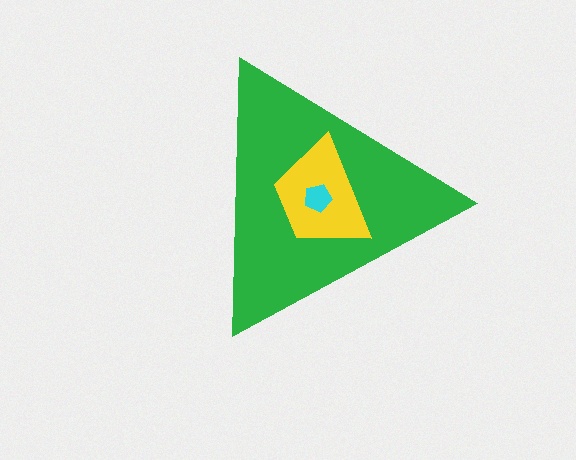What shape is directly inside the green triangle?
The yellow trapezoid.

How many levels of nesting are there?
3.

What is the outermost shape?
The green triangle.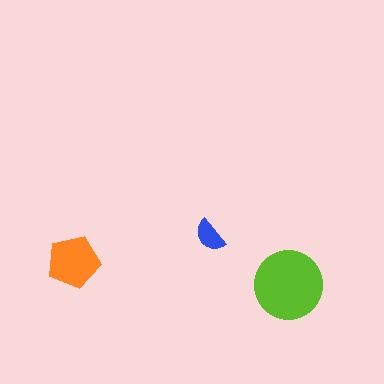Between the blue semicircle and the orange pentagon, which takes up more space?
The orange pentagon.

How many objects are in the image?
There are 3 objects in the image.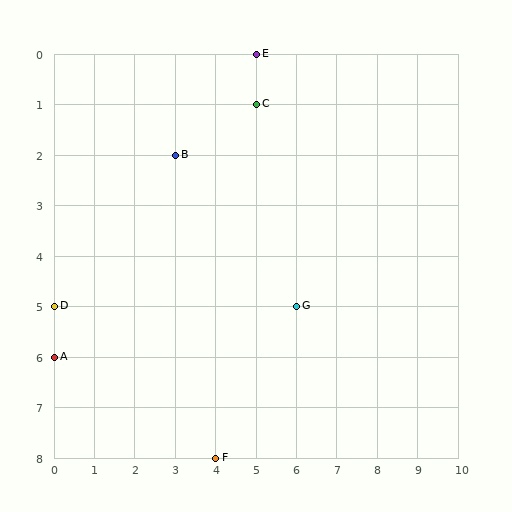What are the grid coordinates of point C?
Point C is at grid coordinates (5, 1).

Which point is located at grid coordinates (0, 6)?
Point A is at (0, 6).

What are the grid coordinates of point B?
Point B is at grid coordinates (3, 2).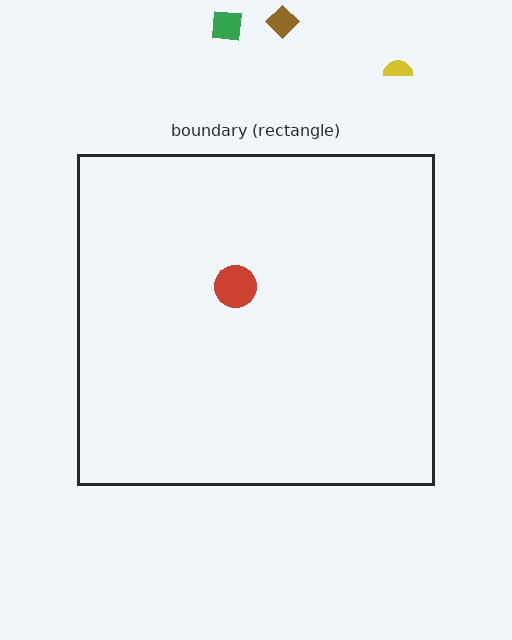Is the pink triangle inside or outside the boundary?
Inside.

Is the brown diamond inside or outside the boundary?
Outside.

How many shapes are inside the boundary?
2 inside, 3 outside.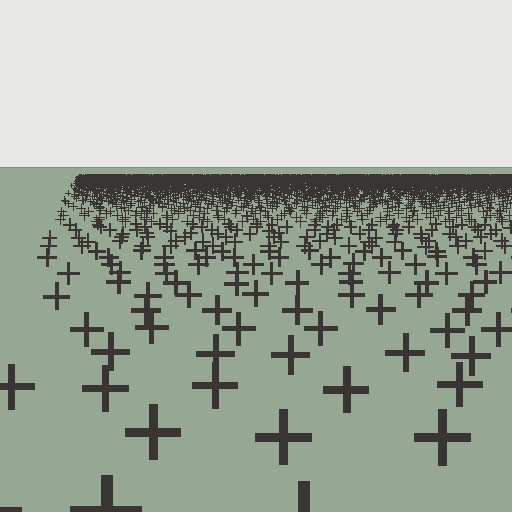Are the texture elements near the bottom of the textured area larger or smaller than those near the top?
Larger. Near the bottom, elements are closer to the viewer and appear at a bigger on-screen size.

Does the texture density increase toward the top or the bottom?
Density increases toward the top.